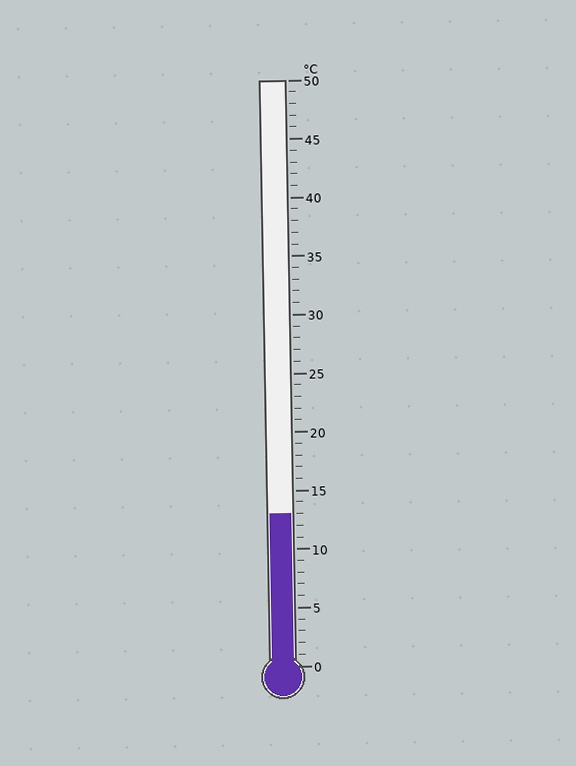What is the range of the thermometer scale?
The thermometer scale ranges from 0°C to 50°C.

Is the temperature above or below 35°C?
The temperature is below 35°C.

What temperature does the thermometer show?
The thermometer shows approximately 13°C.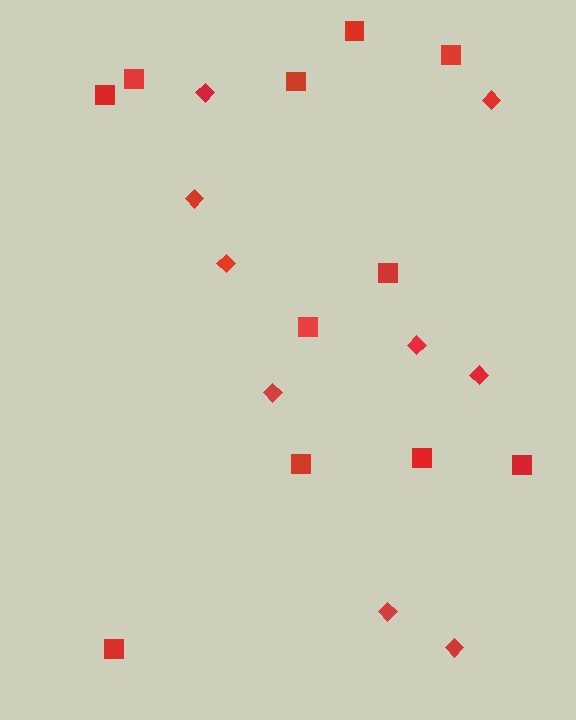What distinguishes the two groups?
There are 2 groups: one group of squares (11) and one group of diamonds (9).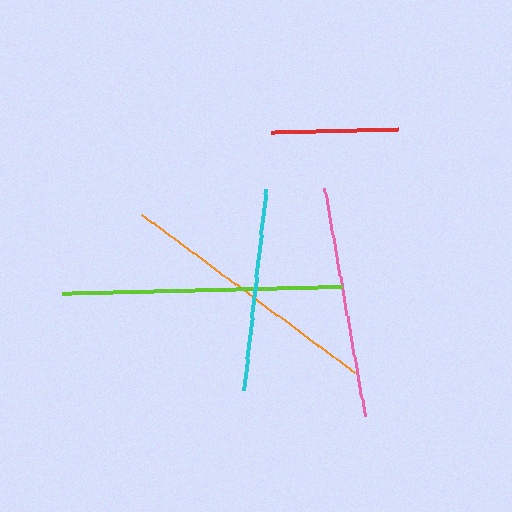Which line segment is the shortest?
The red line is the shortest at approximately 128 pixels.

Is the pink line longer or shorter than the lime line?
The lime line is longer than the pink line.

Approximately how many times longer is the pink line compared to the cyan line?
The pink line is approximately 1.1 times the length of the cyan line.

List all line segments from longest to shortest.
From longest to shortest: lime, orange, pink, cyan, red.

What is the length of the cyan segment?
The cyan segment is approximately 203 pixels long.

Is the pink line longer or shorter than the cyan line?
The pink line is longer than the cyan line.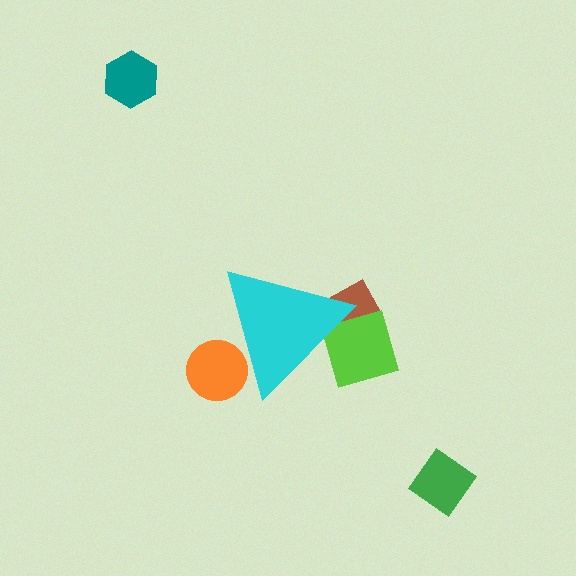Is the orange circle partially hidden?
Yes, the orange circle is partially hidden behind the cyan triangle.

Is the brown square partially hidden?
Yes, the brown square is partially hidden behind the cyan triangle.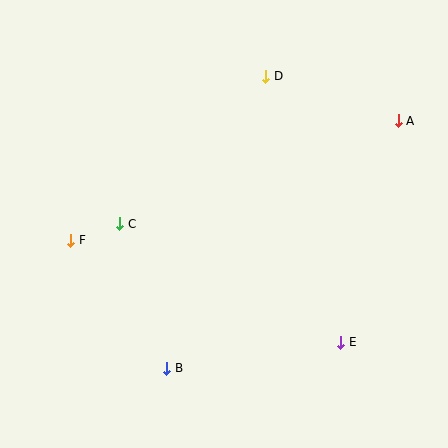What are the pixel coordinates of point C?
Point C is at (120, 224).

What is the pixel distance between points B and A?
The distance between B and A is 339 pixels.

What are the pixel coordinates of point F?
Point F is at (71, 240).